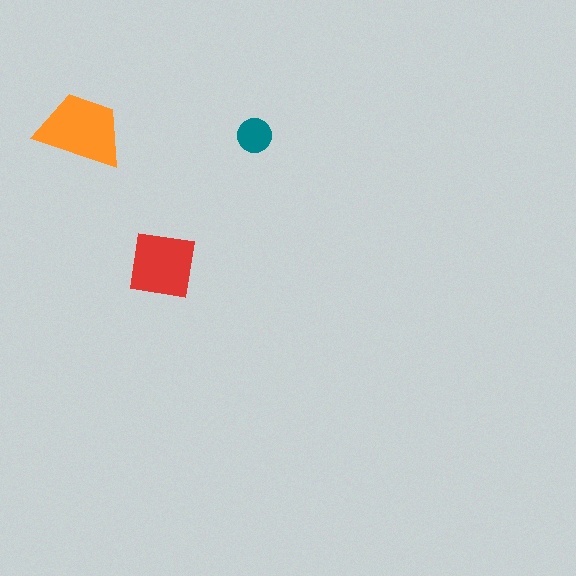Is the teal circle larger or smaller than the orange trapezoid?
Smaller.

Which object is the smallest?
The teal circle.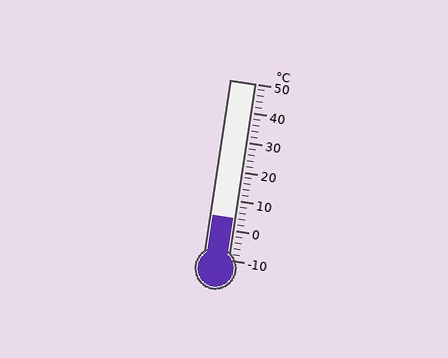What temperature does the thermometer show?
The thermometer shows approximately 4°C.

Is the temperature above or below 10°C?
The temperature is below 10°C.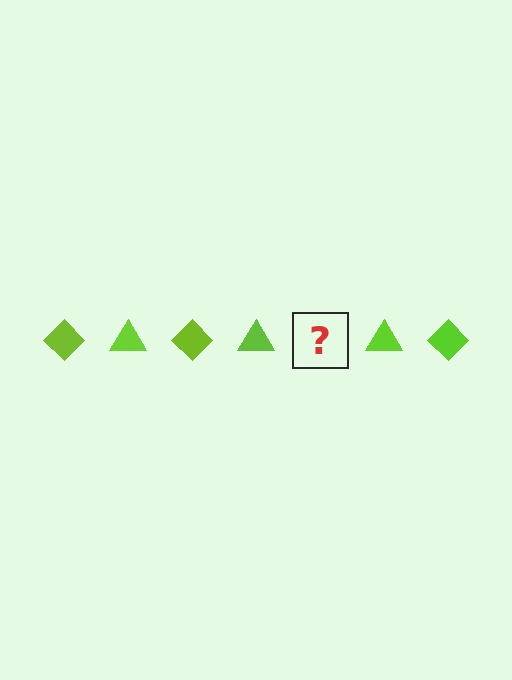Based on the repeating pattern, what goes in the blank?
The blank should be a lime diamond.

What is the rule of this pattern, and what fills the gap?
The rule is that the pattern cycles through diamond, triangle shapes in lime. The gap should be filled with a lime diamond.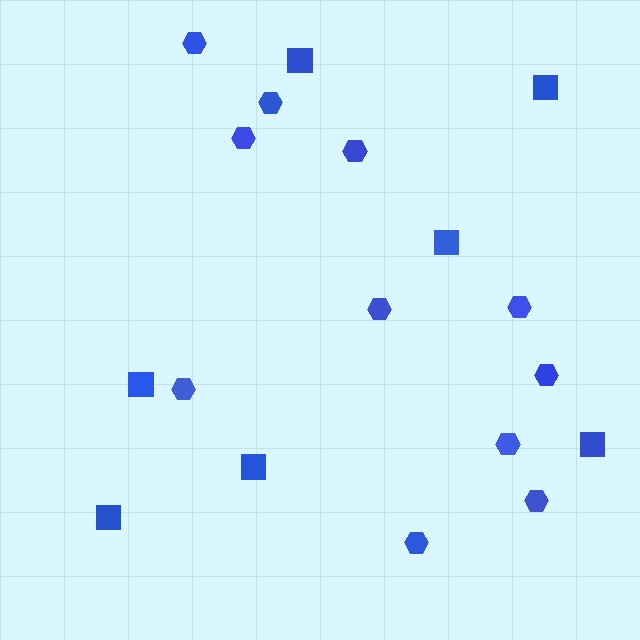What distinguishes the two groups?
There are 2 groups: one group of squares (7) and one group of hexagons (11).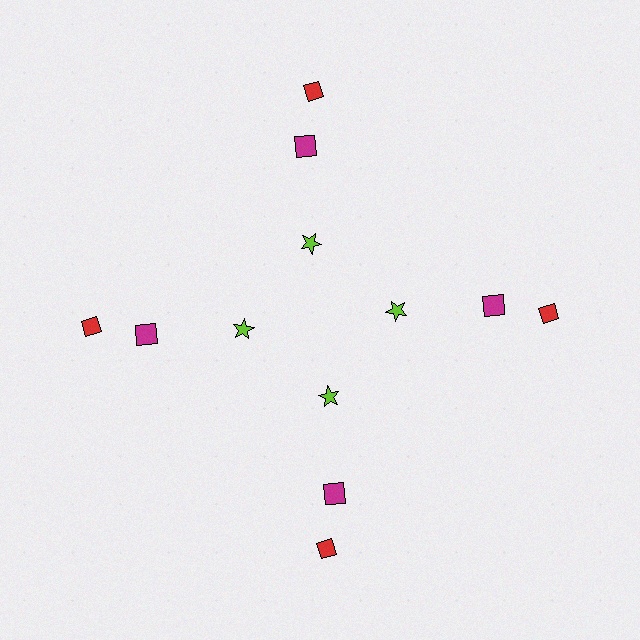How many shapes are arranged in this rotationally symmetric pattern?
There are 12 shapes, arranged in 4 groups of 3.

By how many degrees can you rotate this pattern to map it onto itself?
The pattern maps onto itself every 90 degrees of rotation.